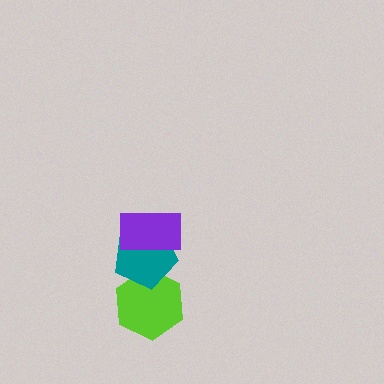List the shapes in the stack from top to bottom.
From top to bottom: the purple rectangle, the teal pentagon, the lime hexagon.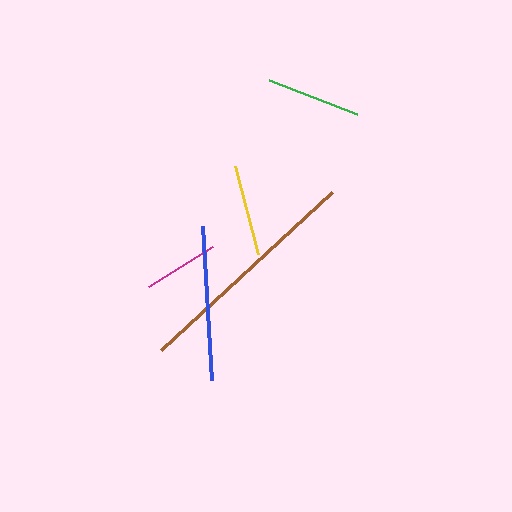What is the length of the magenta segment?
The magenta segment is approximately 75 pixels long.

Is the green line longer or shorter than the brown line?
The brown line is longer than the green line.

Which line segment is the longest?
The brown line is the longest at approximately 233 pixels.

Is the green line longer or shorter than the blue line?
The blue line is longer than the green line.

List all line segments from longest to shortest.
From longest to shortest: brown, blue, green, yellow, magenta.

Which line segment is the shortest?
The magenta line is the shortest at approximately 75 pixels.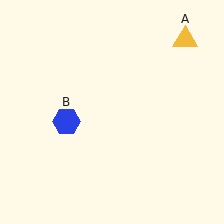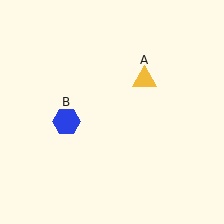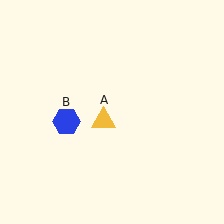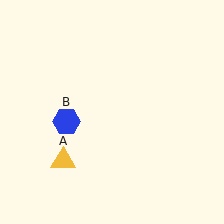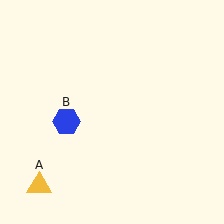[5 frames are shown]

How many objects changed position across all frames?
1 object changed position: yellow triangle (object A).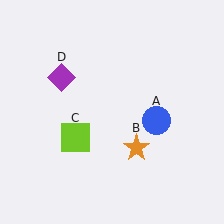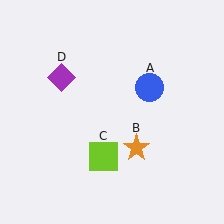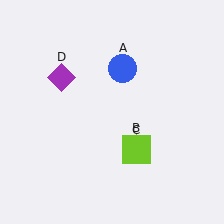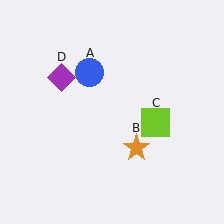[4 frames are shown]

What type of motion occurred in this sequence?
The blue circle (object A), lime square (object C) rotated counterclockwise around the center of the scene.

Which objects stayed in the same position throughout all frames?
Orange star (object B) and purple diamond (object D) remained stationary.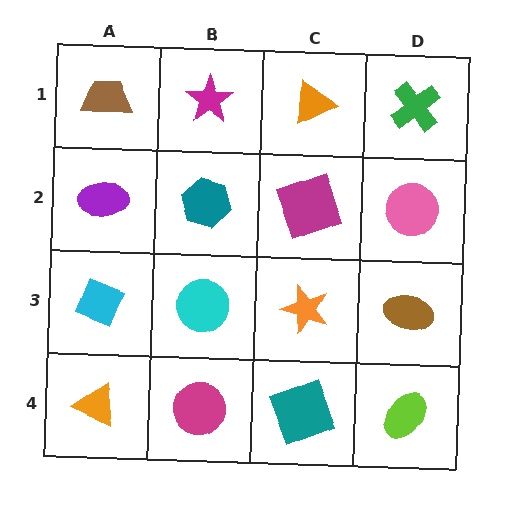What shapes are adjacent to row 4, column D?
A brown ellipse (row 3, column D), a teal square (row 4, column C).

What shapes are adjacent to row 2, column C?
An orange triangle (row 1, column C), an orange star (row 3, column C), a teal hexagon (row 2, column B), a pink circle (row 2, column D).